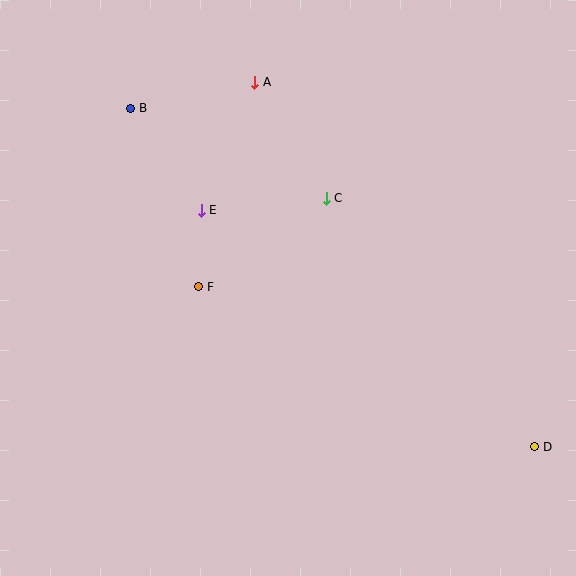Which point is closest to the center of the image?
Point F at (199, 287) is closest to the center.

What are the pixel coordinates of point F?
Point F is at (199, 287).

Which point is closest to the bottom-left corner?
Point F is closest to the bottom-left corner.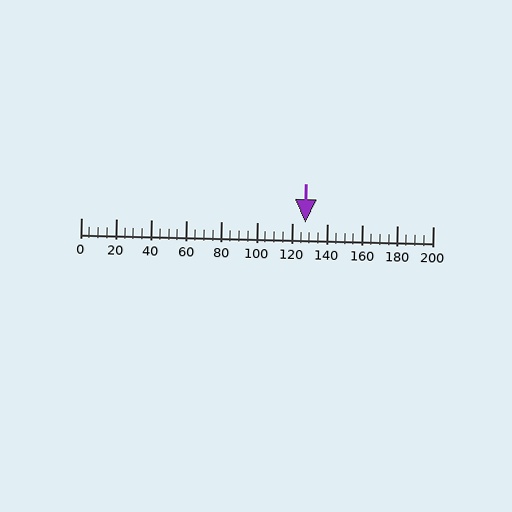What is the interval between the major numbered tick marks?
The major tick marks are spaced 20 units apart.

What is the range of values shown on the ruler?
The ruler shows values from 0 to 200.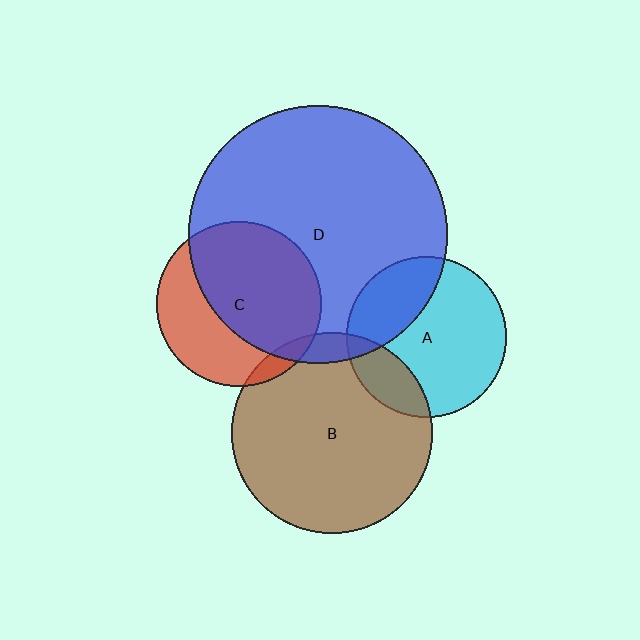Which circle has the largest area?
Circle D (blue).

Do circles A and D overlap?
Yes.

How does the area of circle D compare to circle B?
Approximately 1.7 times.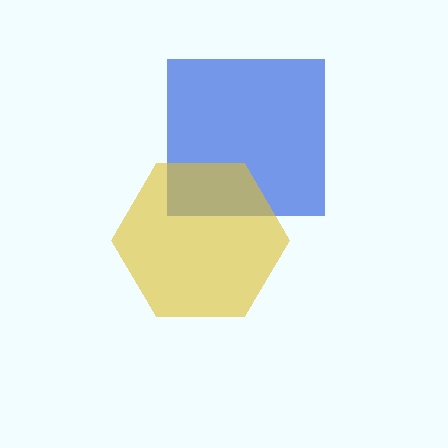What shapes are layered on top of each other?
The layered shapes are: a blue square, a yellow hexagon.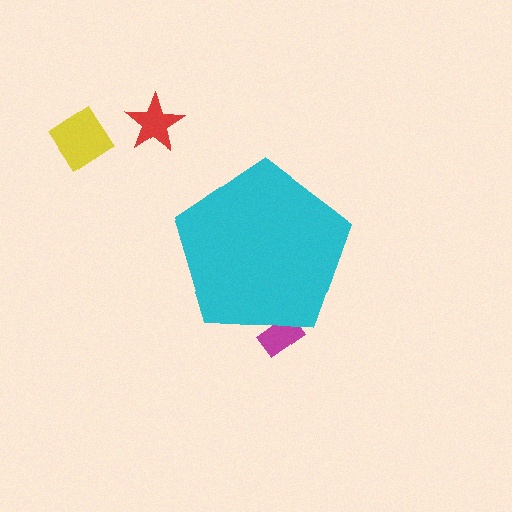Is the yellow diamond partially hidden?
No, the yellow diamond is fully visible.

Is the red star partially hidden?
No, the red star is fully visible.